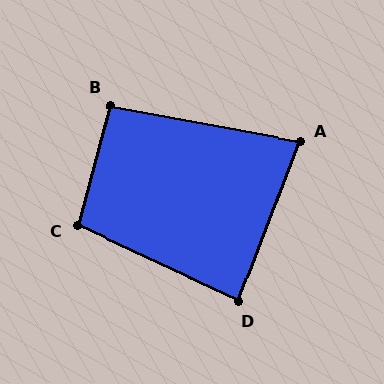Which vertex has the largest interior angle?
C, at approximately 100 degrees.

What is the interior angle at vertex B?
Approximately 94 degrees (approximately right).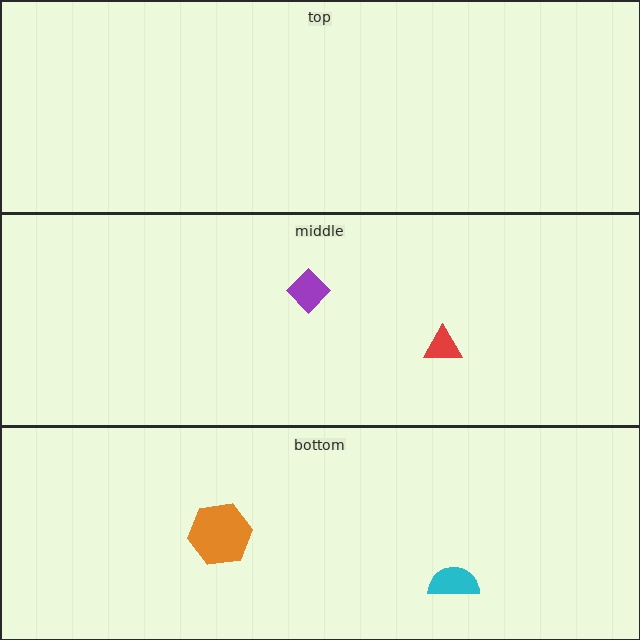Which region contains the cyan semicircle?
The bottom region.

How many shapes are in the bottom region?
2.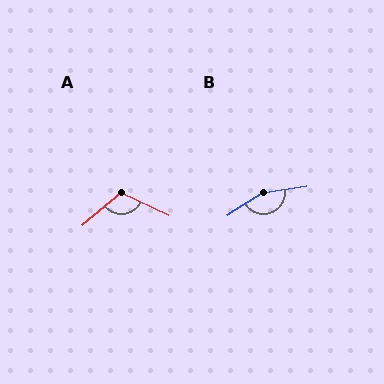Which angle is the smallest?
A, at approximately 114 degrees.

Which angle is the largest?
B, at approximately 157 degrees.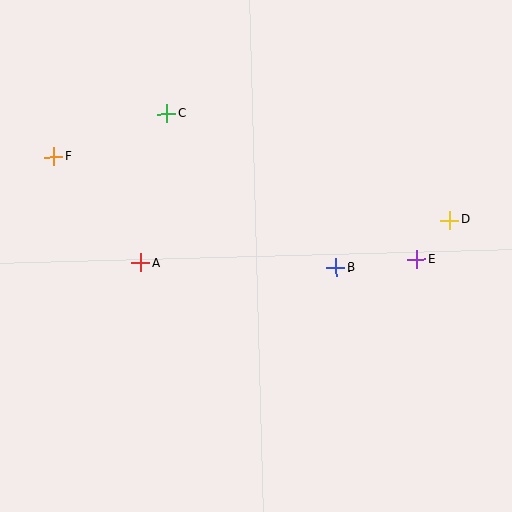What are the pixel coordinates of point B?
Point B is at (336, 268).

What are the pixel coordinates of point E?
Point E is at (417, 260).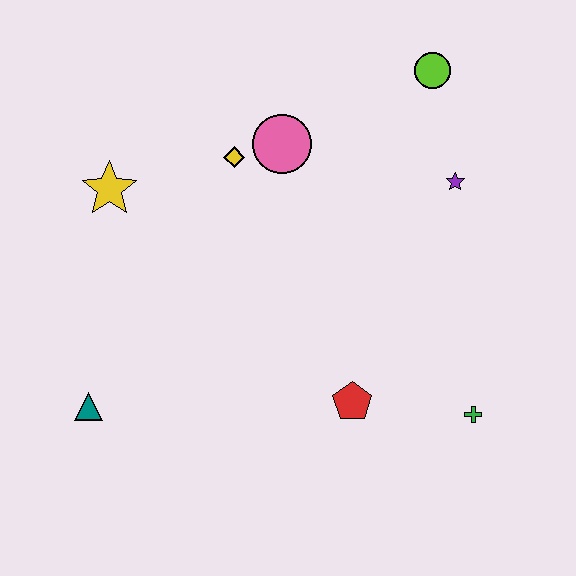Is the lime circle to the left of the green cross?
Yes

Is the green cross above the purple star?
No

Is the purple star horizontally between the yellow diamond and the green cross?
Yes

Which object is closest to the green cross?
The red pentagon is closest to the green cross.